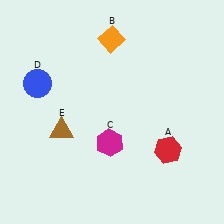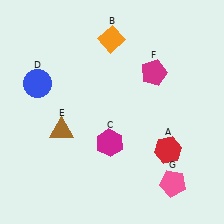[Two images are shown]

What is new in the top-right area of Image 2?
A magenta pentagon (F) was added in the top-right area of Image 2.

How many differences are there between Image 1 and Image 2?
There are 2 differences between the two images.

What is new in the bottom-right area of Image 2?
A pink pentagon (G) was added in the bottom-right area of Image 2.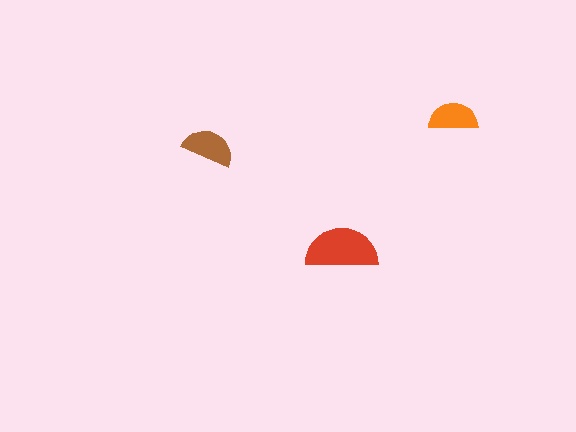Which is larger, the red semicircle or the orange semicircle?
The red one.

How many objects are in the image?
There are 3 objects in the image.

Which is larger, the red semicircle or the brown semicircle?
The red one.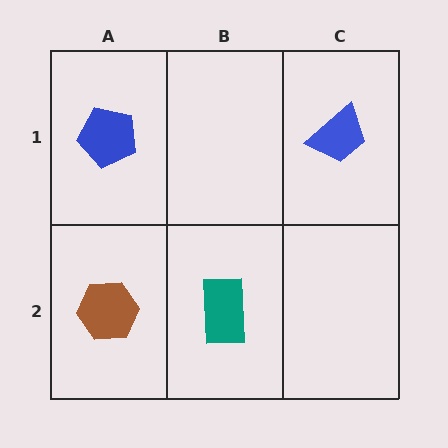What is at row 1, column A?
A blue pentagon.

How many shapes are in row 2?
2 shapes.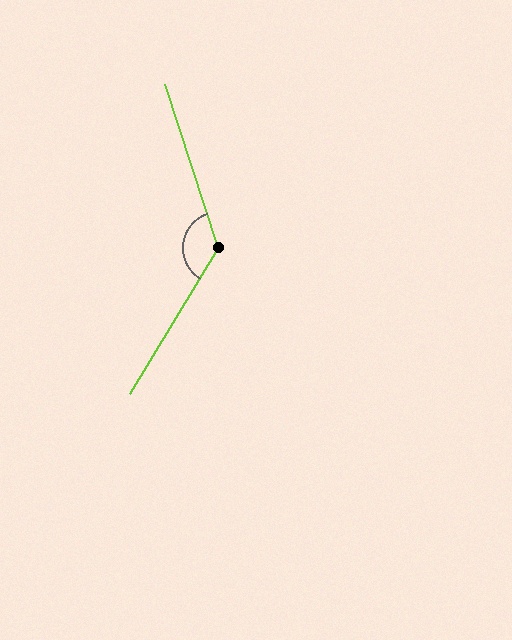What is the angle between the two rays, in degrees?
Approximately 131 degrees.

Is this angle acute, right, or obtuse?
It is obtuse.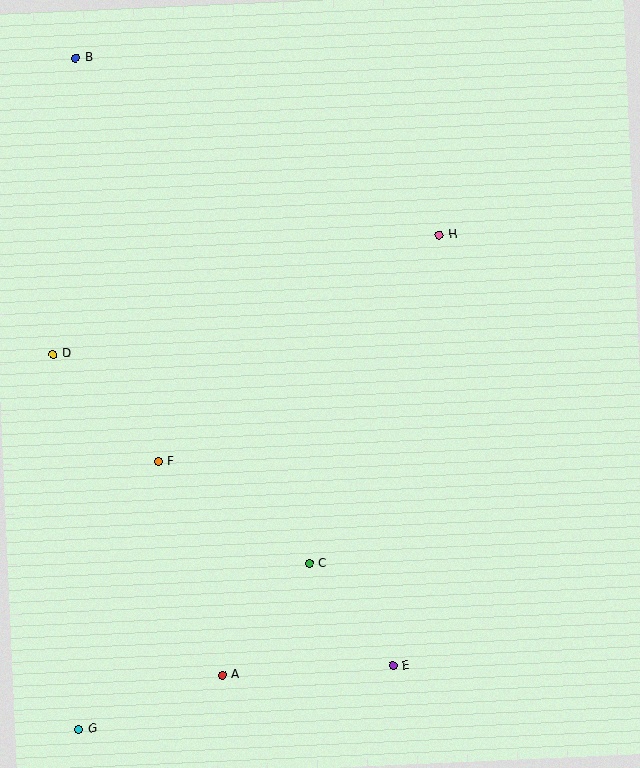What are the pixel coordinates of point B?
Point B is at (76, 58).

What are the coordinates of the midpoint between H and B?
The midpoint between H and B is at (258, 146).